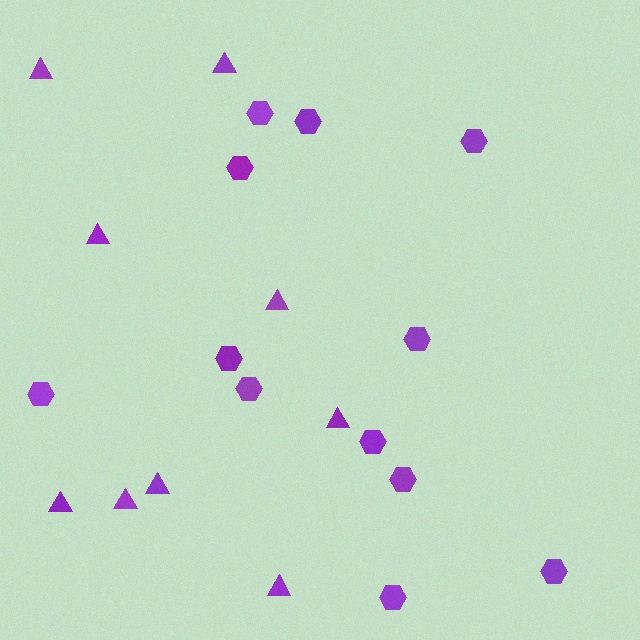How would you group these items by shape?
There are 2 groups: one group of hexagons (12) and one group of triangles (9).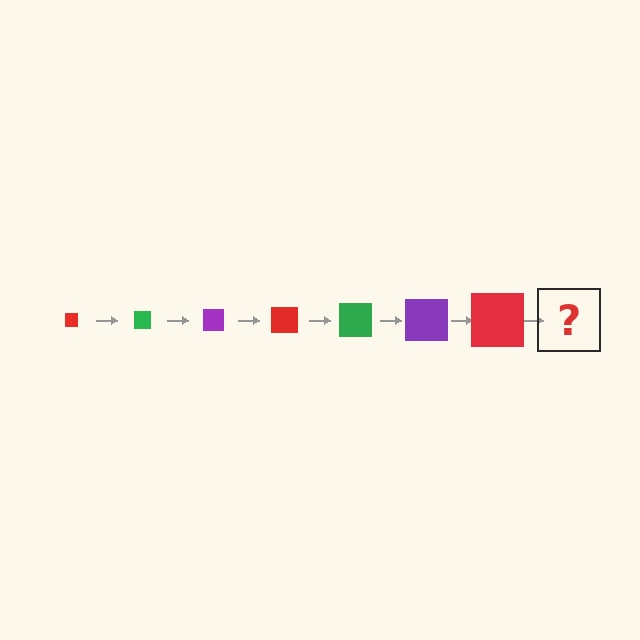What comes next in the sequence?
The next element should be a green square, larger than the previous one.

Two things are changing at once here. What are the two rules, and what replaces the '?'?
The two rules are that the square grows larger each step and the color cycles through red, green, and purple. The '?' should be a green square, larger than the previous one.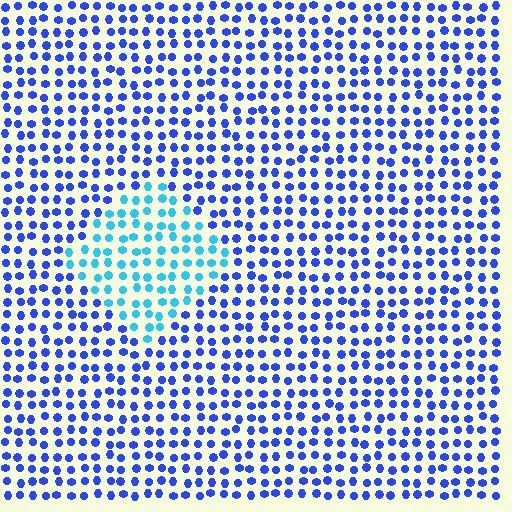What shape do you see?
I see a diamond.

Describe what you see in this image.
The image is filled with small blue elements in a uniform arrangement. A diamond-shaped region is visible where the elements are tinted to a slightly different hue, forming a subtle color boundary.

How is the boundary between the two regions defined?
The boundary is defined purely by a slight shift in hue (about 41 degrees). Spacing, size, and orientation are identical on both sides.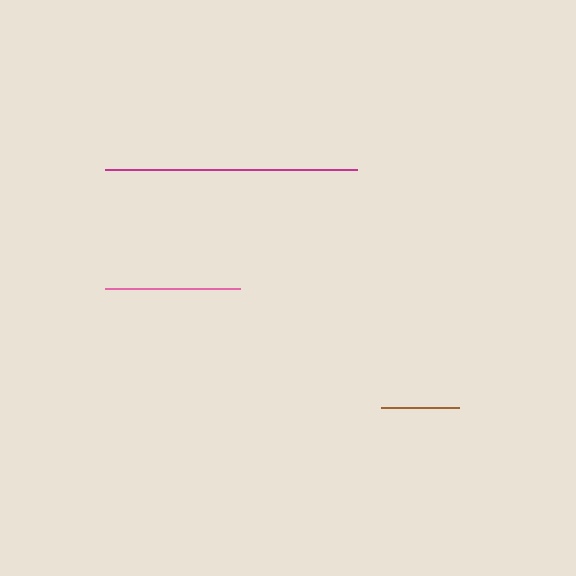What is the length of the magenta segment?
The magenta segment is approximately 252 pixels long.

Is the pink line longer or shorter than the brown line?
The pink line is longer than the brown line.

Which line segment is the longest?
The magenta line is the longest at approximately 252 pixels.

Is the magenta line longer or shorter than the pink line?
The magenta line is longer than the pink line.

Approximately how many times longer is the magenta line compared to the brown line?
The magenta line is approximately 3.2 times the length of the brown line.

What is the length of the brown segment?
The brown segment is approximately 78 pixels long.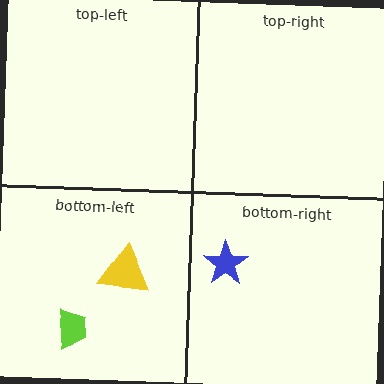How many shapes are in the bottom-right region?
1.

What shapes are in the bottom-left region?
The yellow triangle, the lime trapezoid.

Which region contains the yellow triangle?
The bottom-left region.